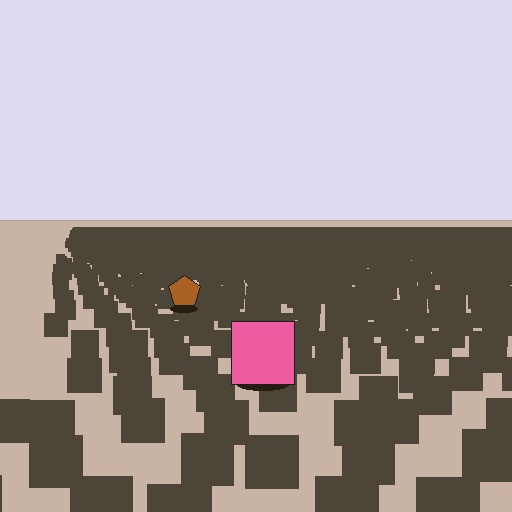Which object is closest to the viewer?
The pink square is closest. The texture marks near it are larger and more spread out.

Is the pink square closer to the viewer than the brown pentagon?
Yes. The pink square is closer — you can tell from the texture gradient: the ground texture is coarser near it.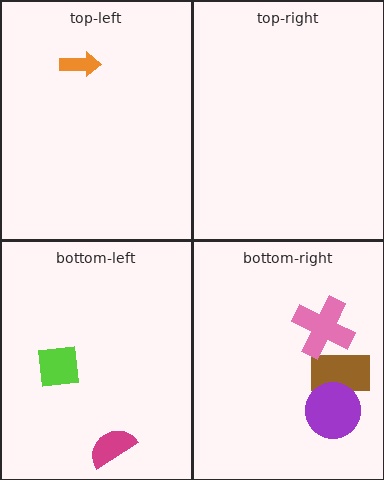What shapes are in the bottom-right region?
The brown rectangle, the purple circle, the pink cross.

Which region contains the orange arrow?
The top-left region.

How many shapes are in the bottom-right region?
3.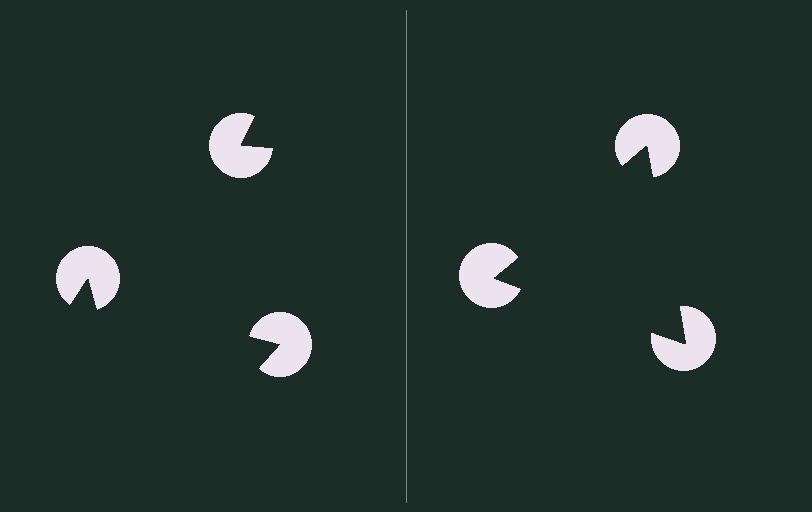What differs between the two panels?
The pac-man discs are positioned identically on both sides; only the wedge orientations differ. On the right they align to a triangle; on the left they are misaligned.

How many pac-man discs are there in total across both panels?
6 — 3 on each side.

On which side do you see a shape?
An illusory triangle appears on the right side. On the left side the wedge cuts are rotated, so no coherent shape forms.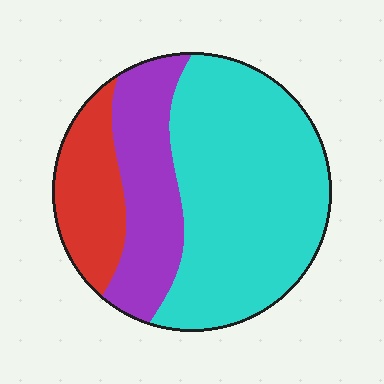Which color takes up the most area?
Cyan, at roughly 60%.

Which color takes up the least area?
Red, at roughly 20%.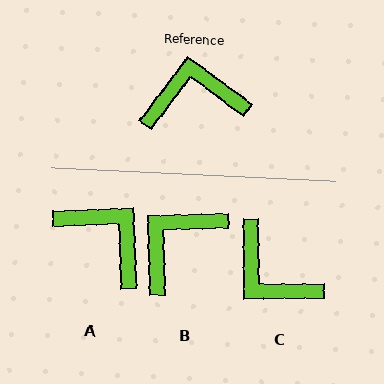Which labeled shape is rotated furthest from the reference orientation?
C, about 127 degrees away.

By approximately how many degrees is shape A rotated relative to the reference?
Approximately 51 degrees clockwise.